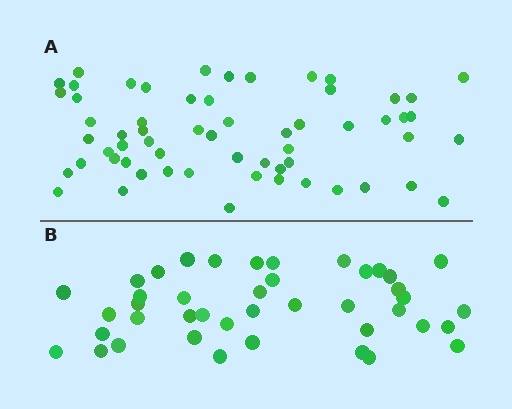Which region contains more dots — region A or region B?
Region A (the top region) has more dots.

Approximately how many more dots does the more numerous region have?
Region A has approximately 20 more dots than region B.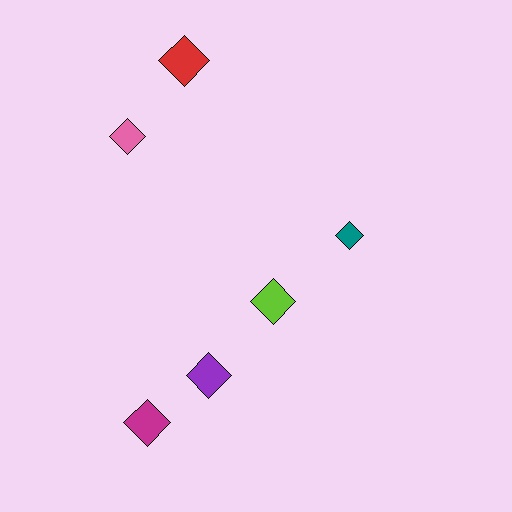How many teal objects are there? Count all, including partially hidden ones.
There is 1 teal object.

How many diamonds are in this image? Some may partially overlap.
There are 6 diamonds.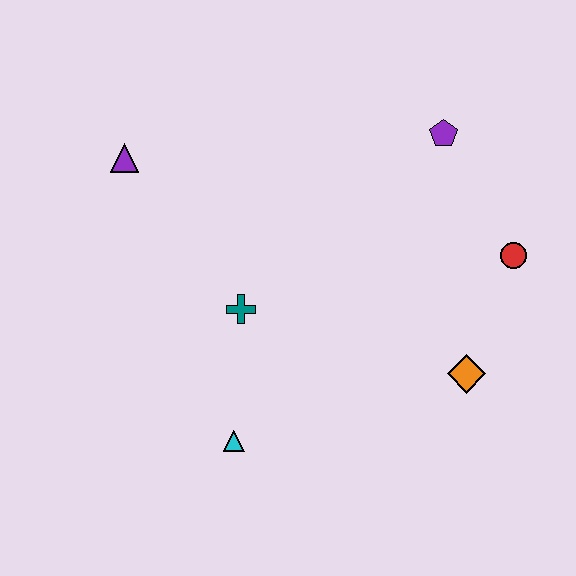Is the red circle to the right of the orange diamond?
Yes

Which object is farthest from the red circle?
The purple triangle is farthest from the red circle.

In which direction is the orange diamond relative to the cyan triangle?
The orange diamond is to the right of the cyan triangle.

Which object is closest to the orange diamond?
The red circle is closest to the orange diamond.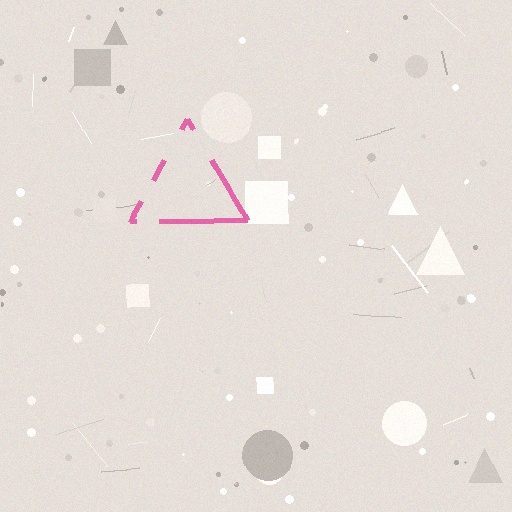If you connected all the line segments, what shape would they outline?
They would outline a triangle.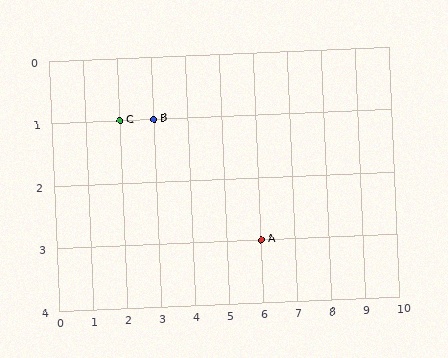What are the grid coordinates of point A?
Point A is at grid coordinates (6, 3).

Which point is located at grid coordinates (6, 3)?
Point A is at (6, 3).